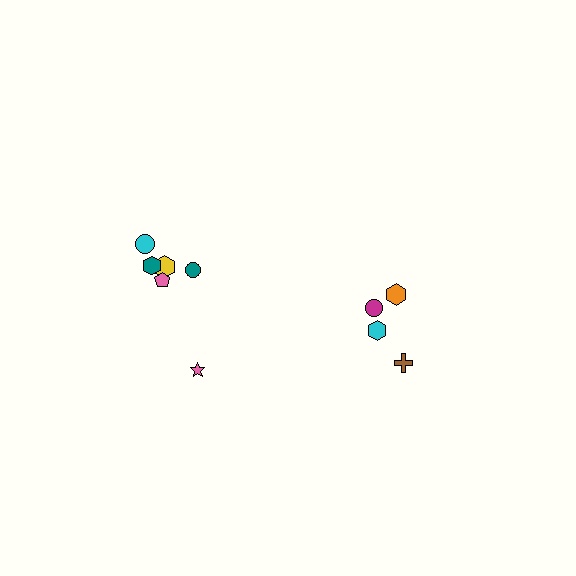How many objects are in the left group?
There are 6 objects.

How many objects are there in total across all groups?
There are 10 objects.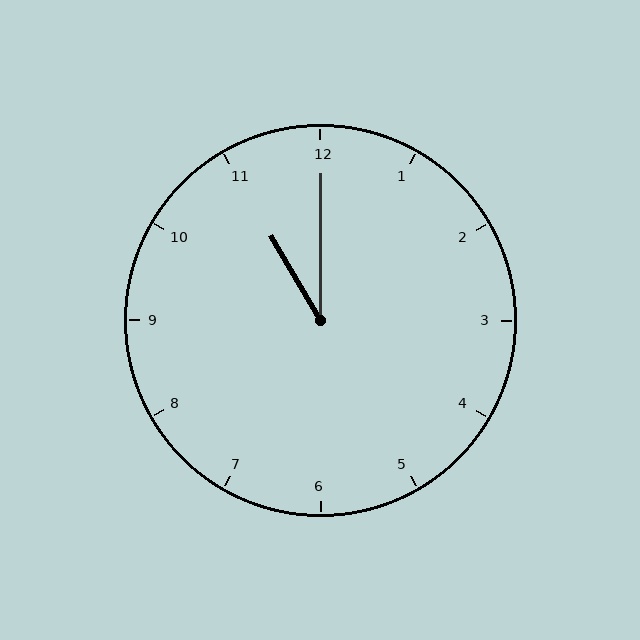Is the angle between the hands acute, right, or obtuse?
It is acute.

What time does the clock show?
11:00.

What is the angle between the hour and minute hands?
Approximately 30 degrees.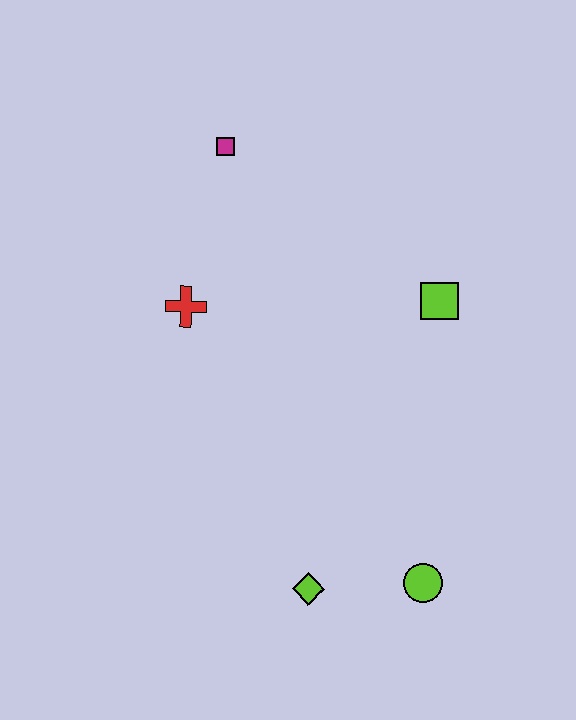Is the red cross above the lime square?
No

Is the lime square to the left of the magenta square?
No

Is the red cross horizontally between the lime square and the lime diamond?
No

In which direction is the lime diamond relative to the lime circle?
The lime diamond is to the left of the lime circle.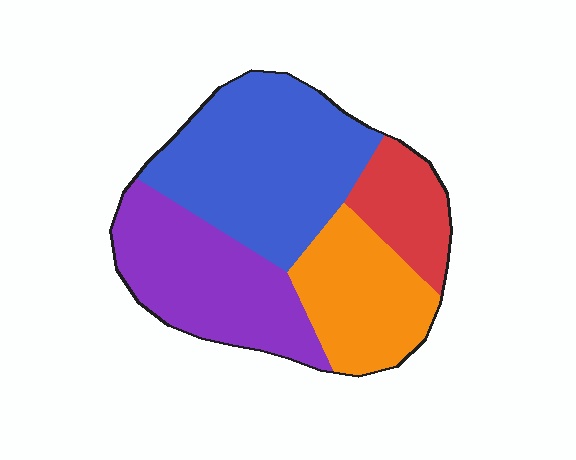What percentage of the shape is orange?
Orange takes up about one fifth (1/5) of the shape.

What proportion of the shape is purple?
Purple takes up about one quarter (1/4) of the shape.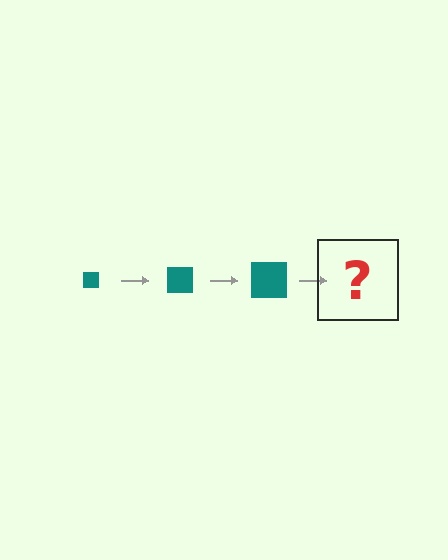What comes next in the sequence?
The next element should be a teal square, larger than the previous one.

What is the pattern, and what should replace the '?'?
The pattern is that the square gets progressively larger each step. The '?' should be a teal square, larger than the previous one.